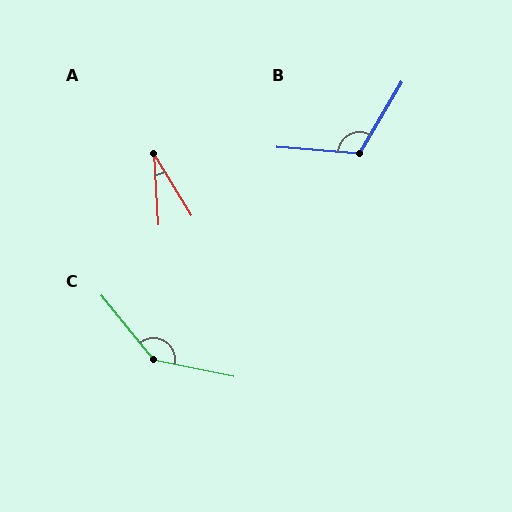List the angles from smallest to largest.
A (27°), B (117°), C (141°).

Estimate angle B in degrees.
Approximately 117 degrees.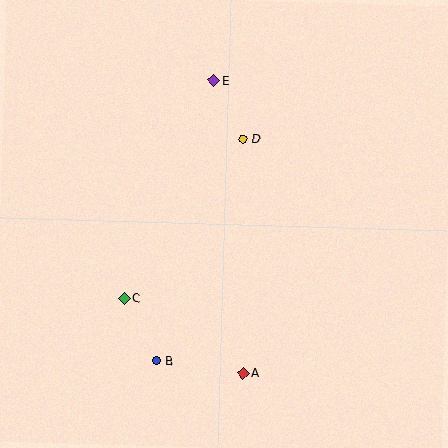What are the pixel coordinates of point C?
Point C is at (124, 298).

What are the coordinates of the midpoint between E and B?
The midpoint between E and B is at (185, 221).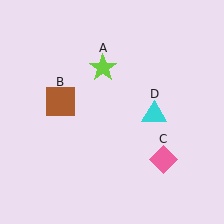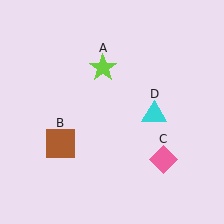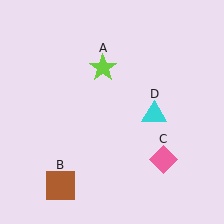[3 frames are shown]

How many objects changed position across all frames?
1 object changed position: brown square (object B).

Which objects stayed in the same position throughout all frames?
Lime star (object A) and pink diamond (object C) and cyan triangle (object D) remained stationary.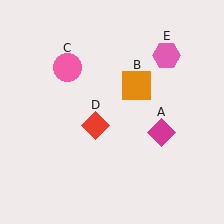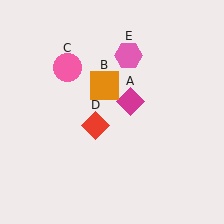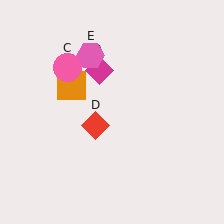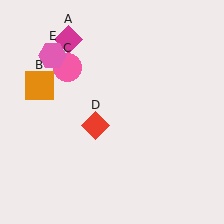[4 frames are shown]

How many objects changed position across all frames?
3 objects changed position: magenta diamond (object A), orange square (object B), pink hexagon (object E).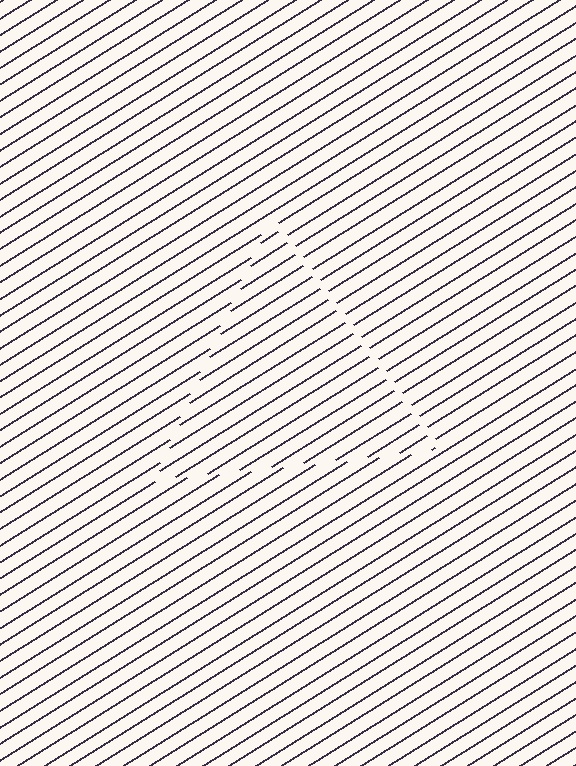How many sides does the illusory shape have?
3 sides — the line-ends trace a triangle.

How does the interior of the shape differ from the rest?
The interior of the shape contains the same grating, shifted by half a period — the contour is defined by the phase discontinuity where line-ends from the inner and outer gratings abut.